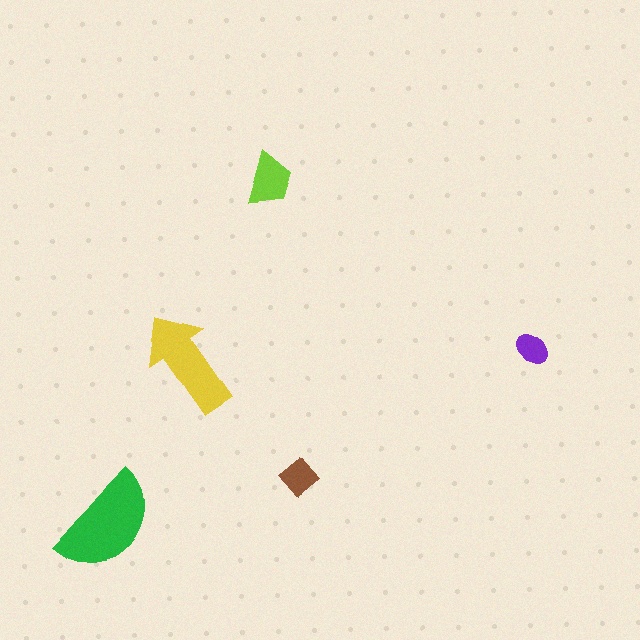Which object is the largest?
The green semicircle.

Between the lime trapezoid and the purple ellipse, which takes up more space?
The lime trapezoid.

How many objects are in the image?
There are 5 objects in the image.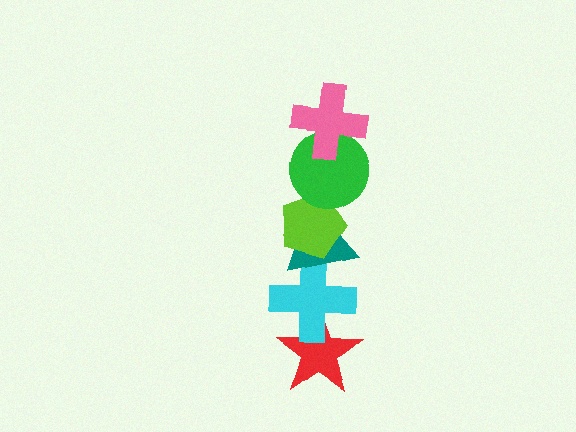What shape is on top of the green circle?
The pink cross is on top of the green circle.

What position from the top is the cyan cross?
The cyan cross is 5th from the top.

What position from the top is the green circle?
The green circle is 2nd from the top.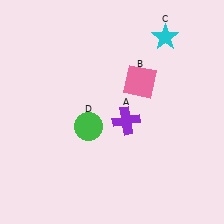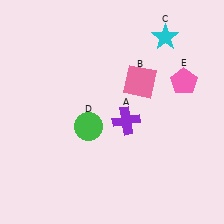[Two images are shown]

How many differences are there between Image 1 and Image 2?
There is 1 difference between the two images.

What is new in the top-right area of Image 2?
A pink pentagon (E) was added in the top-right area of Image 2.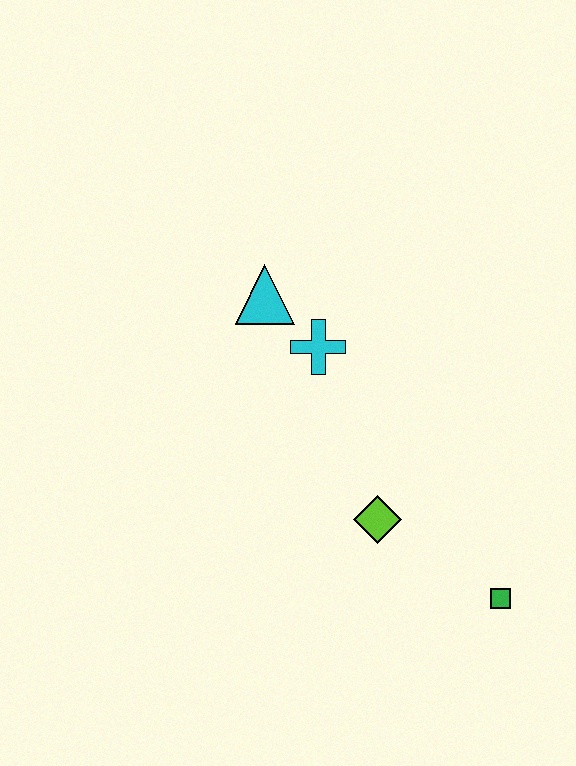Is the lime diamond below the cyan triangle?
Yes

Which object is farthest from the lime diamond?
The cyan triangle is farthest from the lime diamond.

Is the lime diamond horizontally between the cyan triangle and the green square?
Yes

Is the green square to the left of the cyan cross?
No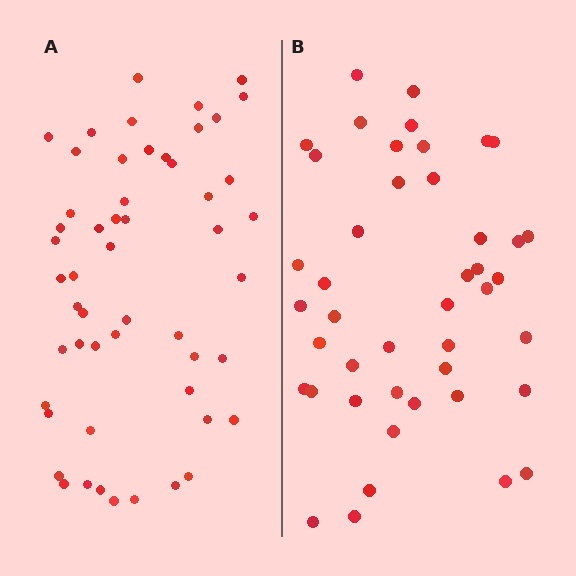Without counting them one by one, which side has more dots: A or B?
Region A (the left region) has more dots.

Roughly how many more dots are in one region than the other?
Region A has roughly 8 or so more dots than region B.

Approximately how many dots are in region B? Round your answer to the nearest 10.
About 40 dots. (The exact count is 44, which rounds to 40.)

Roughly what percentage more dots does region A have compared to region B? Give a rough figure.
About 20% more.